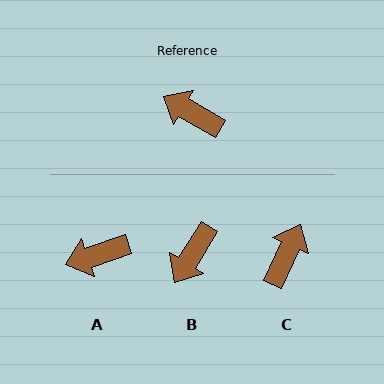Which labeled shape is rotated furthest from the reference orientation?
B, about 88 degrees away.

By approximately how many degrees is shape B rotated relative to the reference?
Approximately 88 degrees counter-clockwise.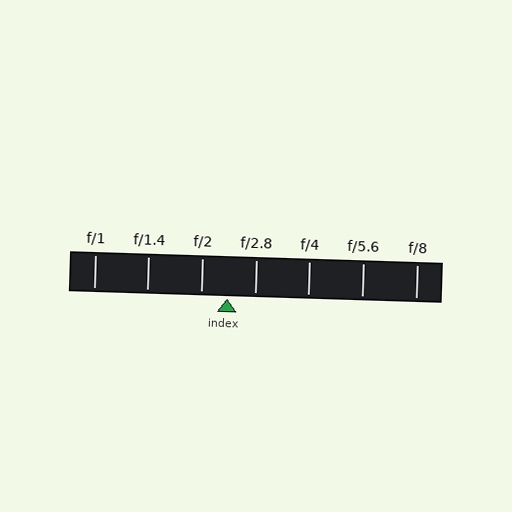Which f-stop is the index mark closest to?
The index mark is closest to f/2.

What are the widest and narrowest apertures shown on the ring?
The widest aperture shown is f/1 and the narrowest is f/8.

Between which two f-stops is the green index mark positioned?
The index mark is between f/2 and f/2.8.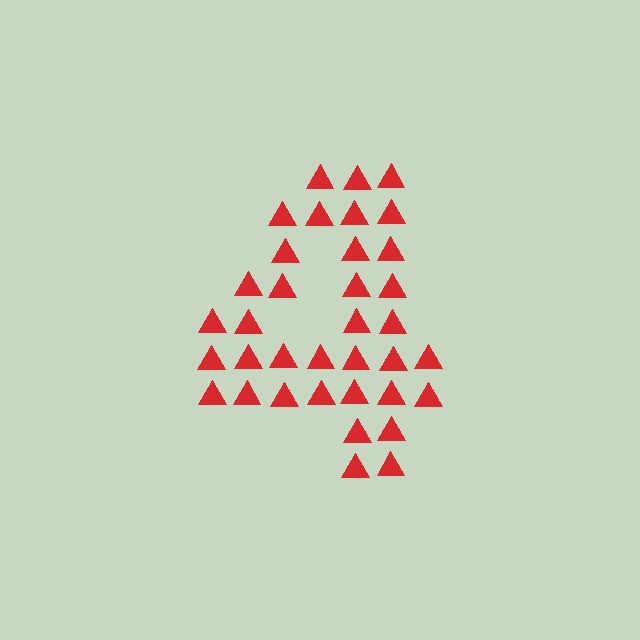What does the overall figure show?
The overall figure shows the digit 4.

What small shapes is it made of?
It is made of small triangles.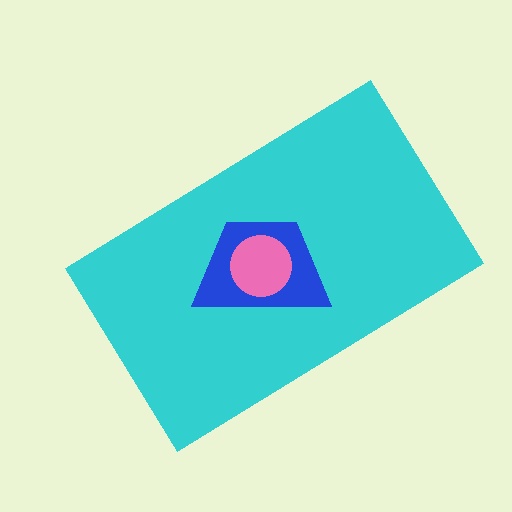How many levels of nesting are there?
3.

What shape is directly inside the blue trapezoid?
The pink circle.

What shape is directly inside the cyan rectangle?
The blue trapezoid.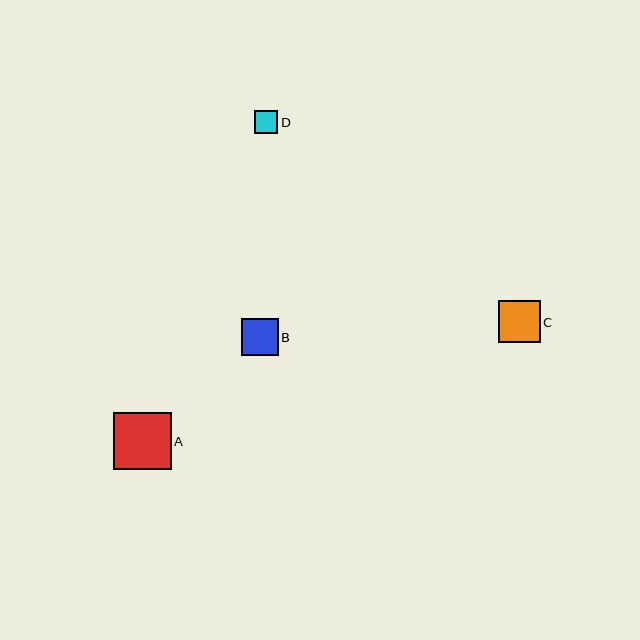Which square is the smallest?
Square D is the smallest with a size of approximately 23 pixels.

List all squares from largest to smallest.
From largest to smallest: A, C, B, D.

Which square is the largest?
Square A is the largest with a size of approximately 57 pixels.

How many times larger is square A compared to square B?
Square A is approximately 1.6 times the size of square B.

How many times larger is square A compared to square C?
Square A is approximately 1.4 times the size of square C.